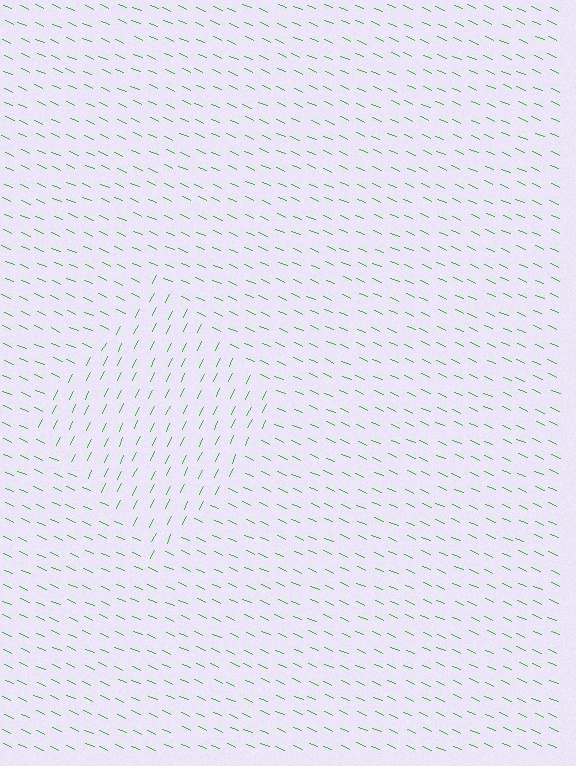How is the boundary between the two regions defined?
The boundary is defined purely by a change in line orientation (approximately 88 degrees difference). All lines are the same color and thickness.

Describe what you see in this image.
The image is filled with small green line segments. A diamond region in the image has lines oriented differently from the surrounding lines, creating a visible texture boundary.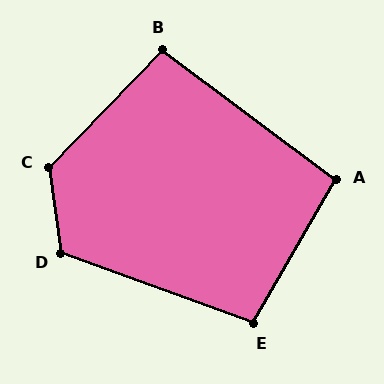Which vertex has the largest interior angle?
C, at approximately 128 degrees.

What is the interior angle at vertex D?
Approximately 118 degrees (obtuse).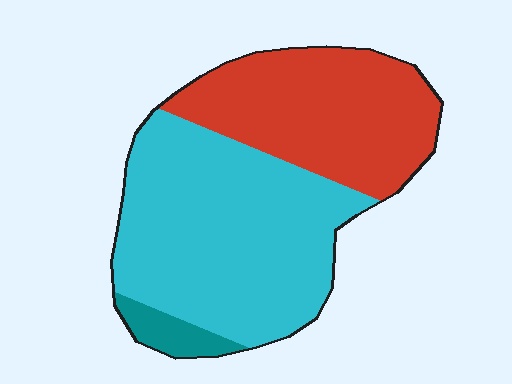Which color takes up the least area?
Teal, at roughly 5%.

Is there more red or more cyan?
Cyan.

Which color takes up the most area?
Cyan, at roughly 55%.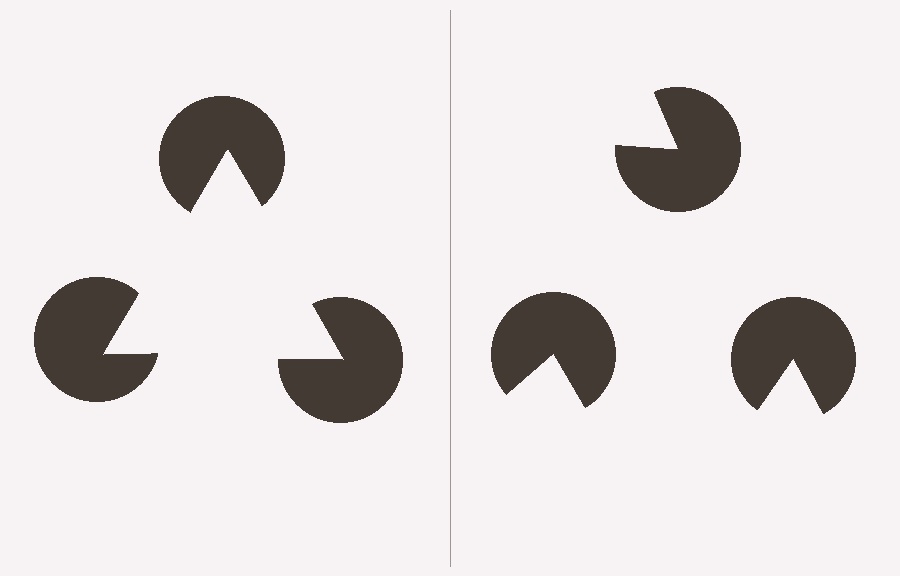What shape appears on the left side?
An illusory triangle.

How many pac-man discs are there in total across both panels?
6 — 3 on each side.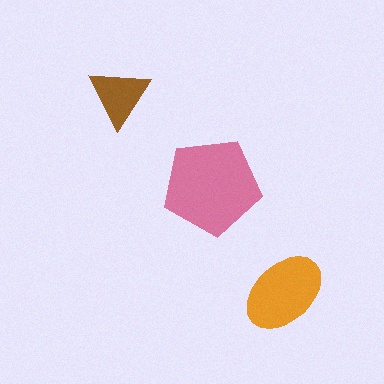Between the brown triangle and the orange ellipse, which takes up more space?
The orange ellipse.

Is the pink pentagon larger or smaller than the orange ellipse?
Larger.